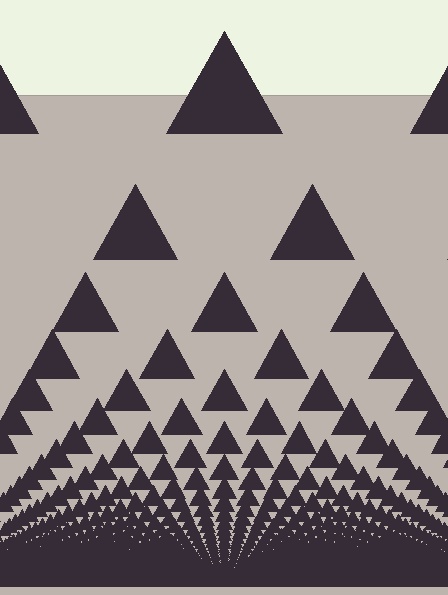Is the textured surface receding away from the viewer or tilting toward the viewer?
The surface appears to tilt toward the viewer. Texture elements get larger and sparser toward the top.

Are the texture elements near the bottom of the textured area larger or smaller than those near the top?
Smaller. The gradient is inverted — elements near the bottom are smaller and denser.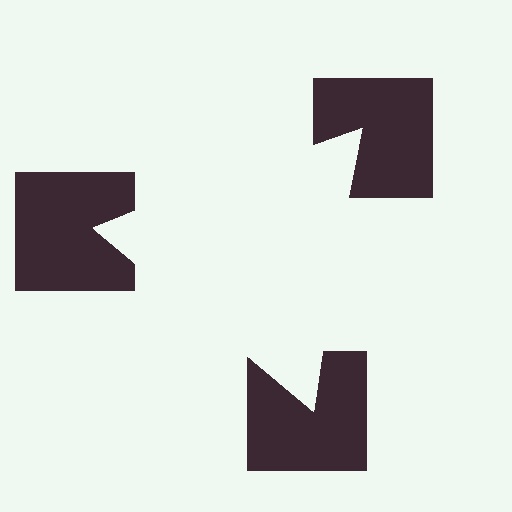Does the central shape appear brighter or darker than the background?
It typically appears slightly brighter than the background, even though no actual brightness change is drawn.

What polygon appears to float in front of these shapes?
An illusory triangle — its edges are inferred from the aligned wedge cuts in the notched squares, not physically drawn.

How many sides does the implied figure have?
3 sides.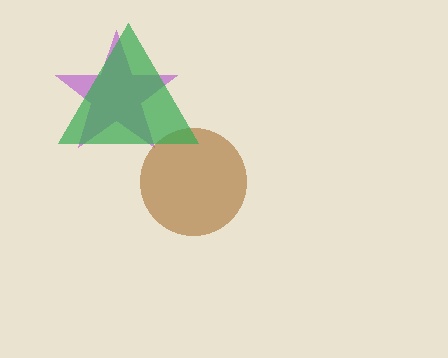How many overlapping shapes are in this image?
There are 3 overlapping shapes in the image.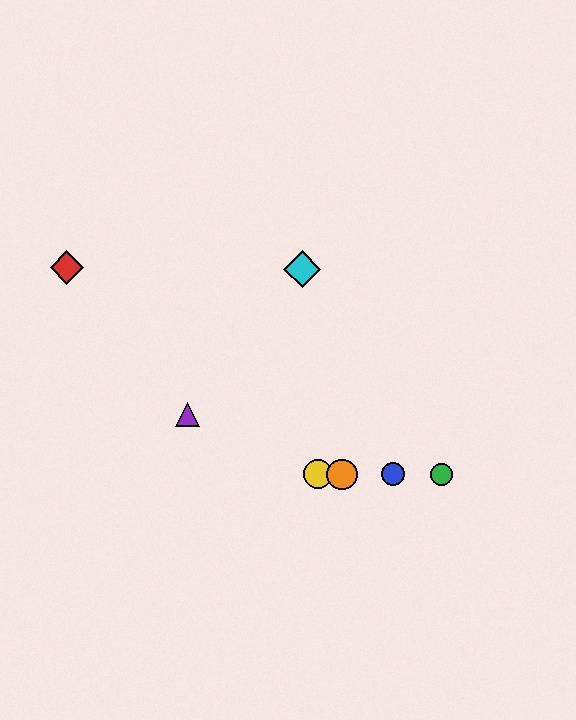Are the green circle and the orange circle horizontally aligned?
Yes, both are at y≈474.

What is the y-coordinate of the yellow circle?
The yellow circle is at y≈474.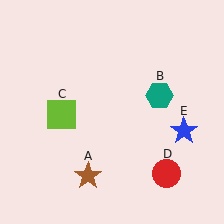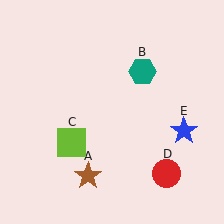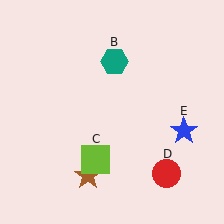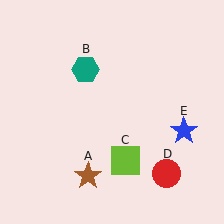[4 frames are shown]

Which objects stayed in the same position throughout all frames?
Brown star (object A) and red circle (object D) and blue star (object E) remained stationary.